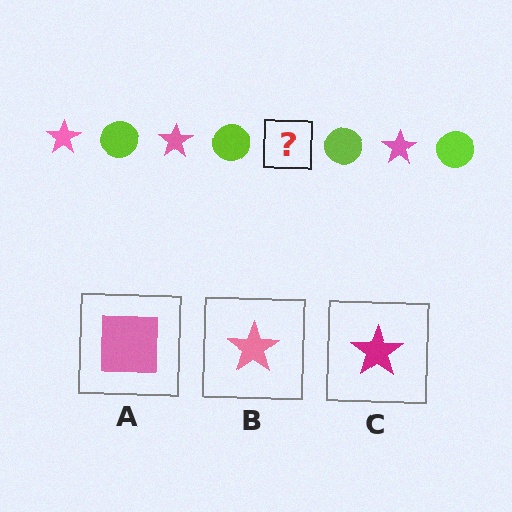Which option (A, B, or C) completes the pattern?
B.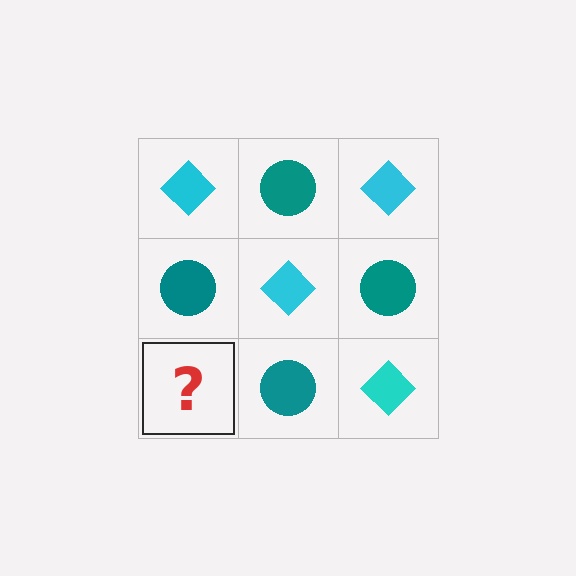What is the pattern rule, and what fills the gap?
The rule is that it alternates cyan diamond and teal circle in a checkerboard pattern. The gap should be filled with a cyan diamond.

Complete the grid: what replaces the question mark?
The question mark should be replaced with a cyan diamond.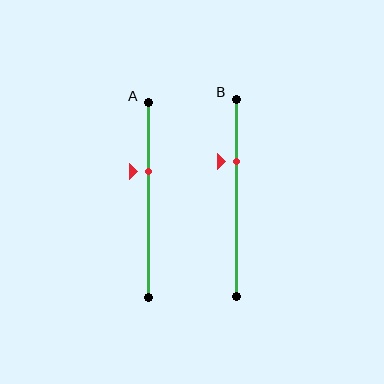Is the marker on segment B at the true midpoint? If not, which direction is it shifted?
No, the marker on segment B is shifted upward by about 18% of the segment length.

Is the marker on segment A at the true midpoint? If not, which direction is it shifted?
No, the marker on segment A is shifted upward by about 15% of the segment length.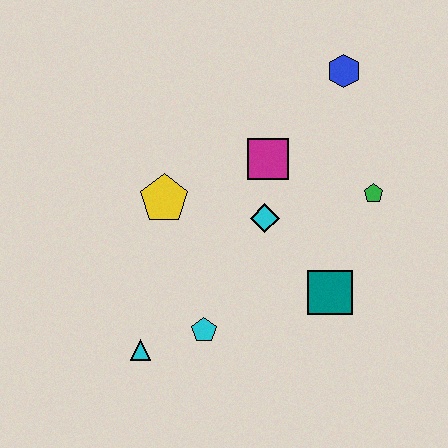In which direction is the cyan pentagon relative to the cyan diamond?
The cyan pentagon is below the cyan diamond.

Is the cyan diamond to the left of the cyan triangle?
No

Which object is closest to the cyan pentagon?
The cyan triangle is closest to the cyan pentagon.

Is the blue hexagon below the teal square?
No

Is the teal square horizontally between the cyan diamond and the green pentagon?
Yes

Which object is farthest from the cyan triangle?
The blue hexagon is farthest from the cyan triangle.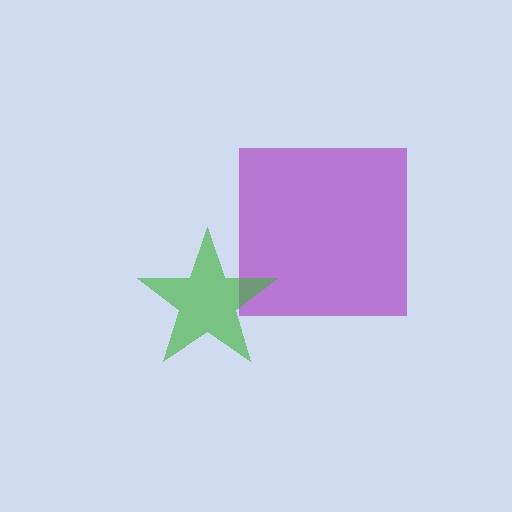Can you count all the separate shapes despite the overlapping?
Yes, there are 2 separate shapes.